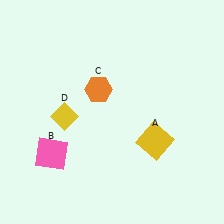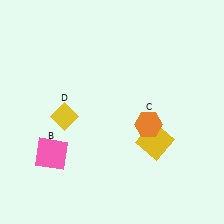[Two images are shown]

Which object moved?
The orange hexagon (C) moved right.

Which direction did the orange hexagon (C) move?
The orange hexagon (C) moved right.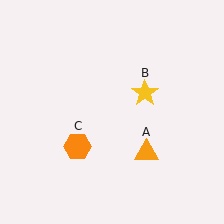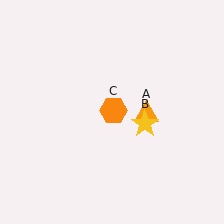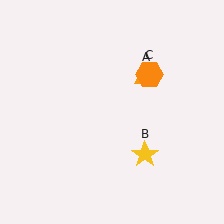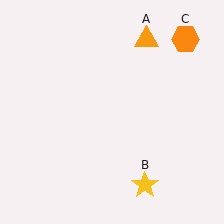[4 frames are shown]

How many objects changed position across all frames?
3 objects changed position: orange triangle (object A), yellow star (object B), orange hexagon (object C).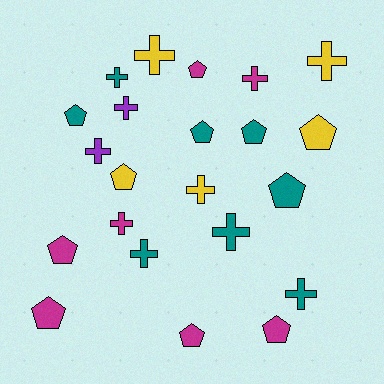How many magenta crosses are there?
There are 2 magenta crosses.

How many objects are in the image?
There are 22 objects.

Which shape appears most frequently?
Pentagon, with 11 objects.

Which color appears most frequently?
Teal, with 8 objects.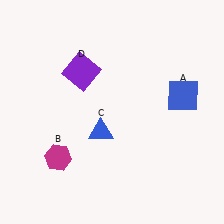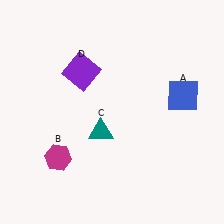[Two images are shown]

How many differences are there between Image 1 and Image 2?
There is 1 difference between the two images.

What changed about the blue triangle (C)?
In Image 1, C is blue. In Image 2, it changed to teal.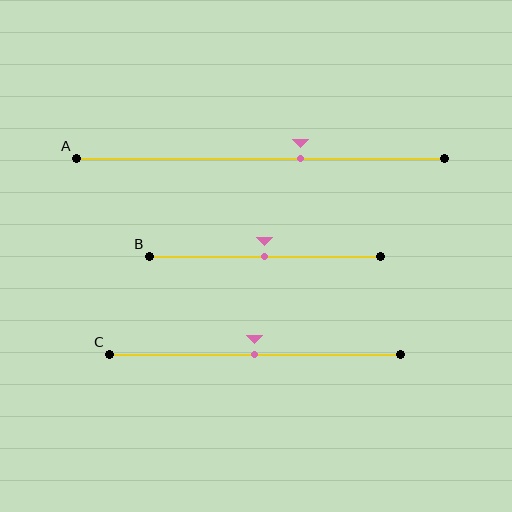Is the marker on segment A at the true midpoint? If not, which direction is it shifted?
No, the marker on segment A is shifted to the right by about 11% of the segment length.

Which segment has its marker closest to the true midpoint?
Segment B has its marker closest to the true midpoint.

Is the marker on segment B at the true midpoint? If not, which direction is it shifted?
Yes, the marker on segment B is at the true midpoint.